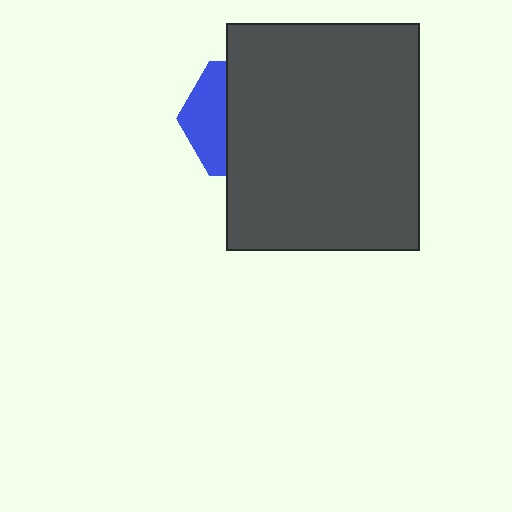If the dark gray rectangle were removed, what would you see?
You would see the complete blue hexagon.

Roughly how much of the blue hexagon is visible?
A small part of it is visible (roughly 33%).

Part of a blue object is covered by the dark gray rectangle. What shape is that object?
It is a hexagon.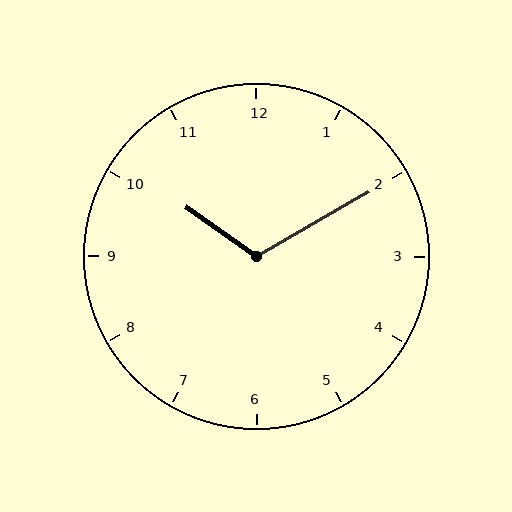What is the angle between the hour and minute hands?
Approximately 115 degrees.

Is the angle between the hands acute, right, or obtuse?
It is obtuse.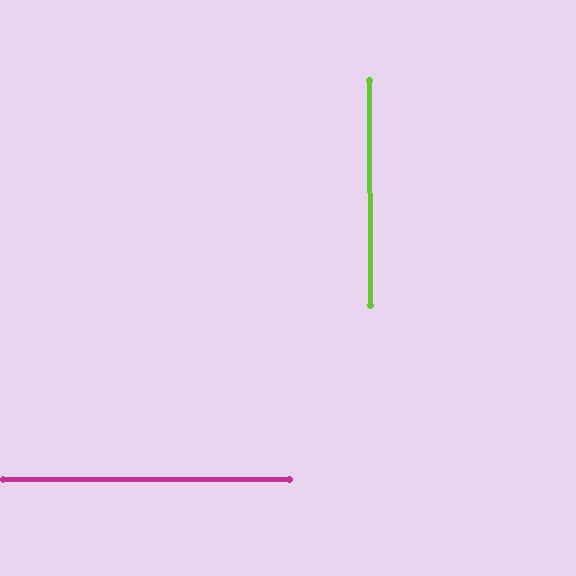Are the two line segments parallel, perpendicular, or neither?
Perpendicular — they meet at approximately 90°.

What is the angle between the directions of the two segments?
Approximately 90 degrees.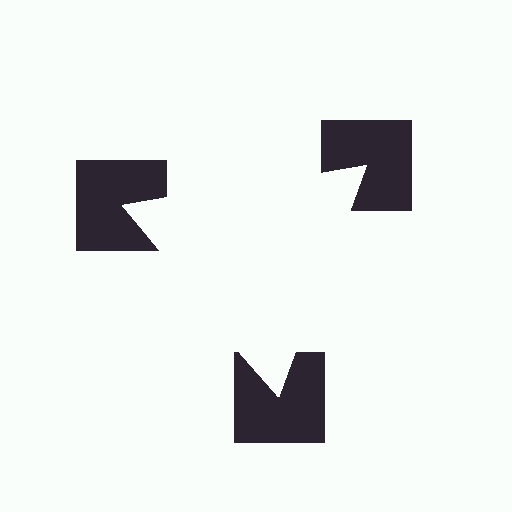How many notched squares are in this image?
There are 3 — one at each vertex of the illusory triangle.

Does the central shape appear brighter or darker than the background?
It typically appears slightly brighter than the background, even though no actual brightness change is drawn.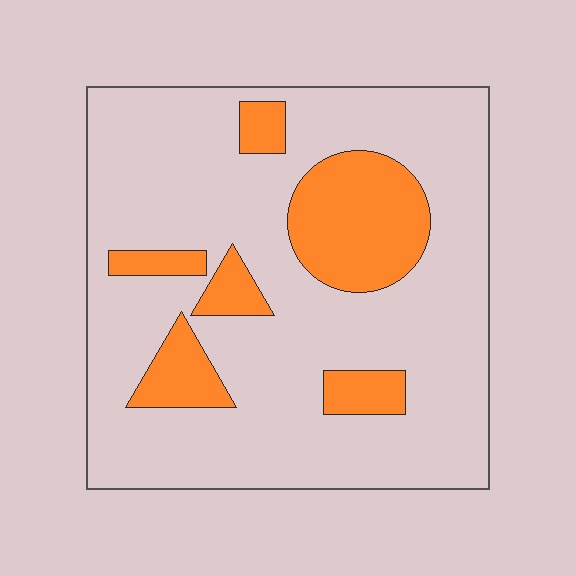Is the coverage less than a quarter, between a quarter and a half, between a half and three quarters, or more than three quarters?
Less than a quarter.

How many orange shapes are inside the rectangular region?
6.